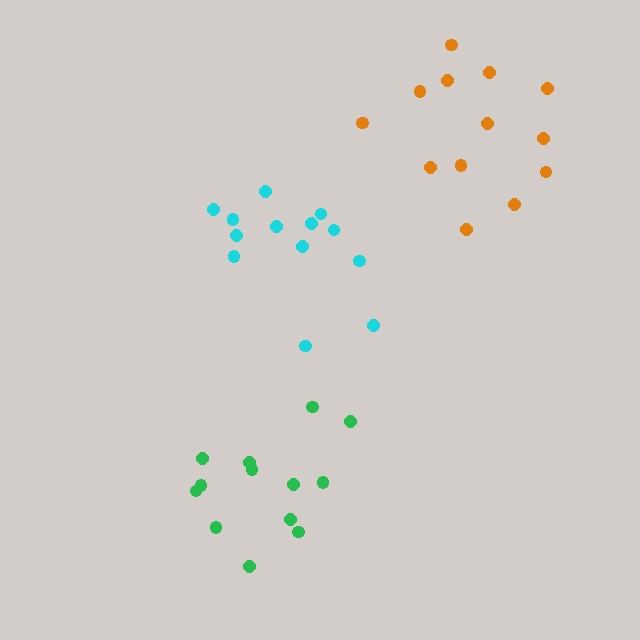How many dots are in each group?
Group 1: 13 dots, Group 2: 13 dots, Group 3: 13 dots (39 total).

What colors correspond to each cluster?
The clusters are colored: cyan, green, orange.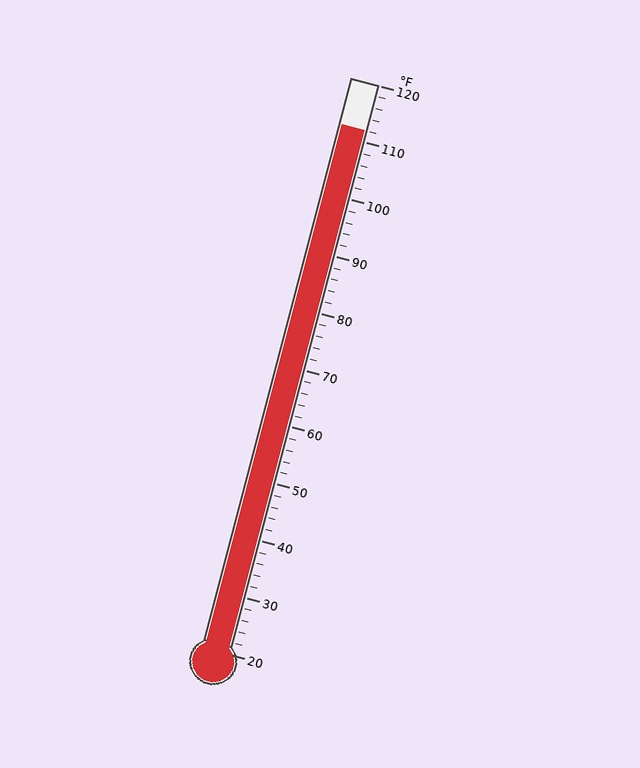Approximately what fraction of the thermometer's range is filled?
The thermometer is filled to approximately 90% of its range.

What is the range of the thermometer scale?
The thermometer scale ranges from 20°F to 120°F.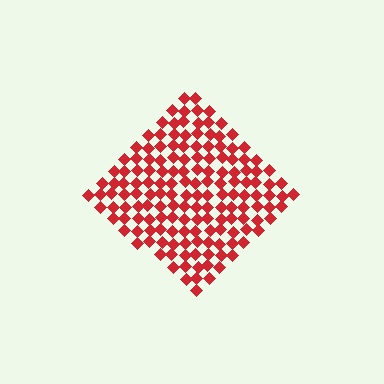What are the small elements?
The small elements are diamonds.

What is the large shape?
The large shape is a diamond.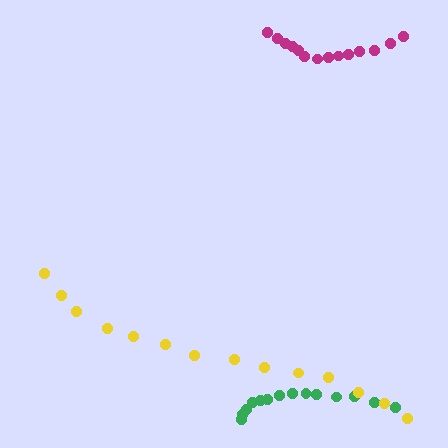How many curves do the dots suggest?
There are 3 distinct paths.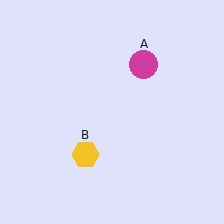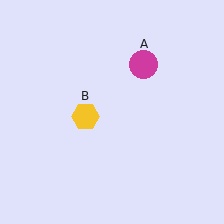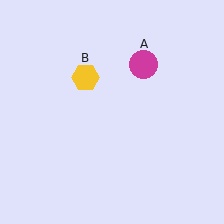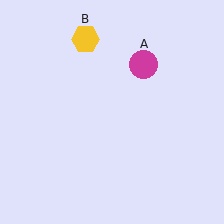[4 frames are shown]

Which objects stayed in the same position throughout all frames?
Magenta circle (object A) remained stationary.